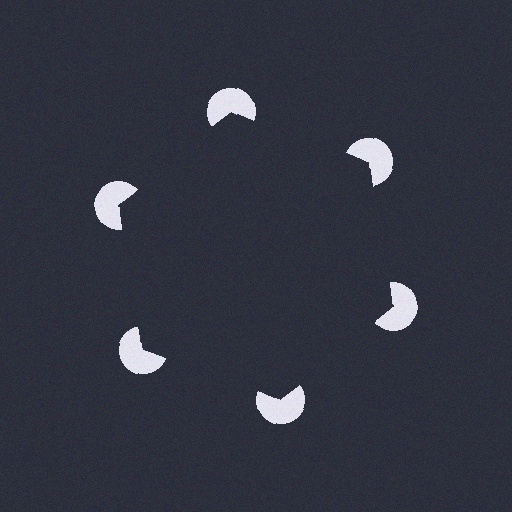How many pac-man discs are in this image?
There are 6 — one at each vertex of the illusory hexagon.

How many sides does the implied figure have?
6 sides.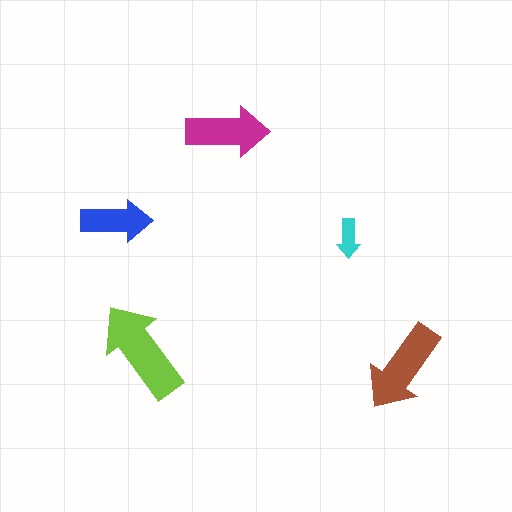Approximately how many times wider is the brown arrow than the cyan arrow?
About 2.5 times wider.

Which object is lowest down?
The brown arrow is bottommost.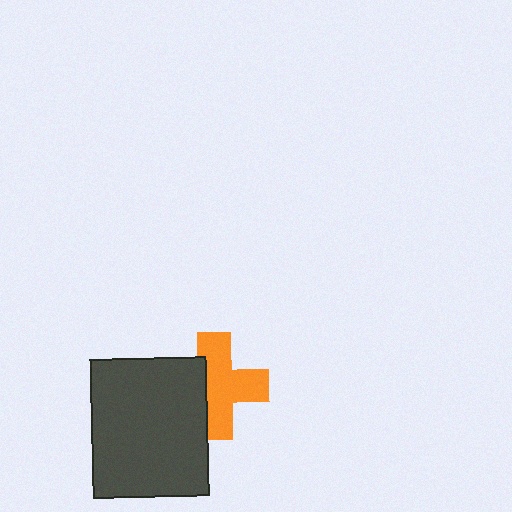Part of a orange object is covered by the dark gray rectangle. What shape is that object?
It is a cross.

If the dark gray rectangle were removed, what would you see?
You would see the complete orange cross.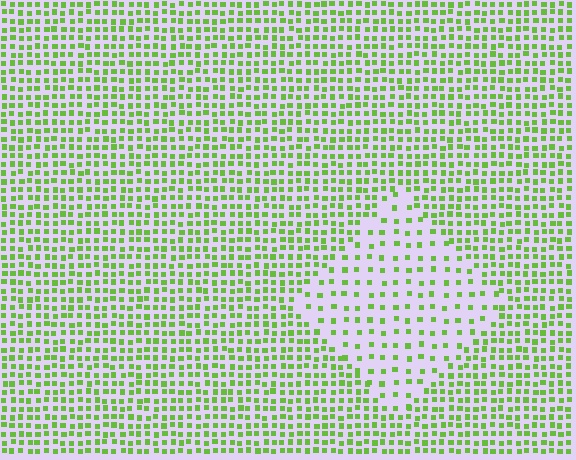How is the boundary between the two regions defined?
The boundary is defined by a change in element density (approximately 2.2x ratio). All elements are the same color, size, and shape.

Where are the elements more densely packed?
The elements are more densely packed outside the diamond boundary.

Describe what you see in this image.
The image contains small lime elements arranged at two different densities. A diamond-shaped region is visible where the elements are less densely packed than the surrounding area.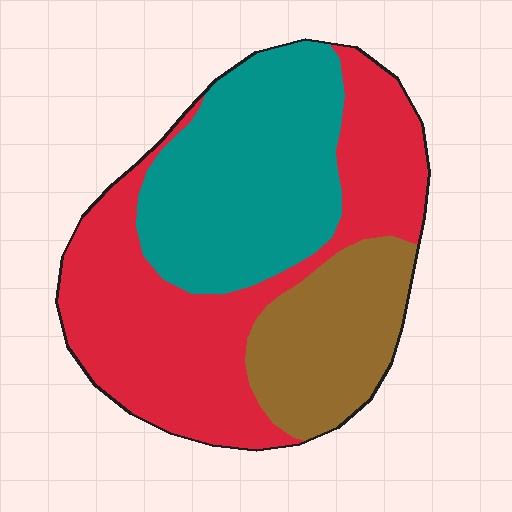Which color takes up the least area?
Brown, at roughly 20%.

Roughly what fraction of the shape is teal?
Teal covers around 35% of the shape.